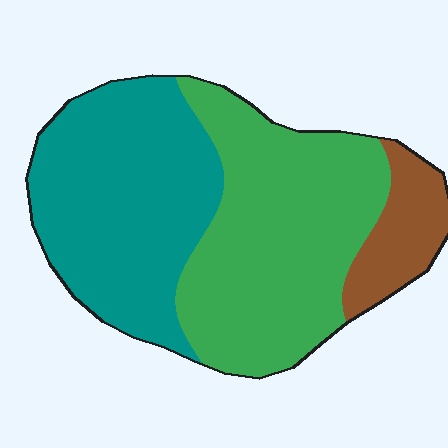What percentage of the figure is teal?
Teal covers about 40% of the figure.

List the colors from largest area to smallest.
From largest to smallest: green, teal, brown.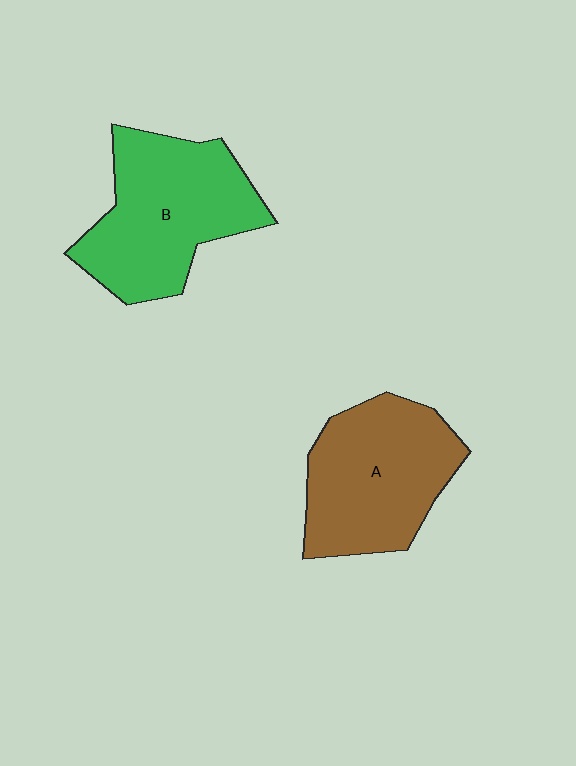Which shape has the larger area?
Shape B (green).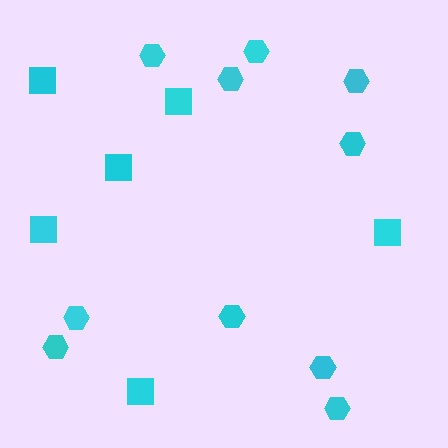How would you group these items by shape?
There are 2 groups: one group of squares (6) and one group of hexagons (10).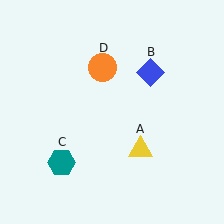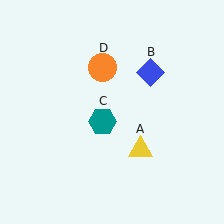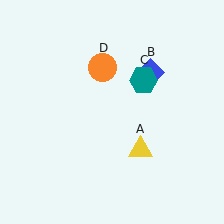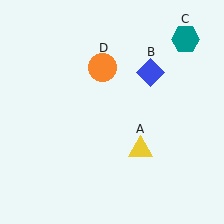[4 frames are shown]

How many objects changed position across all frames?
1 object changed position: teal hexagon (object C).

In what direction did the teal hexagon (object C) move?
The teal hexagon (object C) moved up and to the right.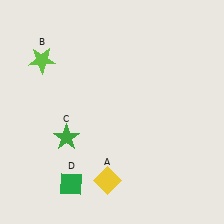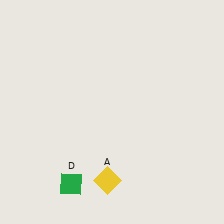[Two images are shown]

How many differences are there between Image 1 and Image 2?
There are 2 differences between the two images.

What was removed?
The lime star (B), the green star (C) were removed in Image 2.